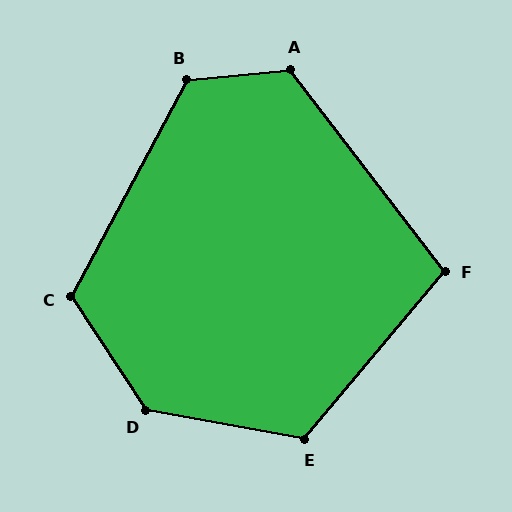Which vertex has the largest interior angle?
D, at approximately 134 degrees.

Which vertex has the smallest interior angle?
F, at approximately 103 degrees.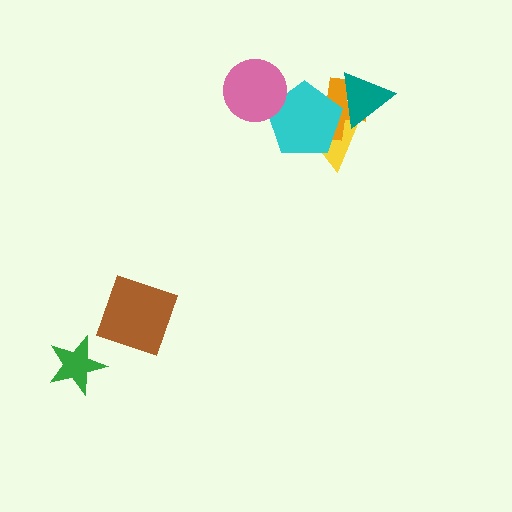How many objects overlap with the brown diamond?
0 objects overlap with the brown diamond.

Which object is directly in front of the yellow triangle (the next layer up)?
The orange cross is directly in front of the yellow triangle.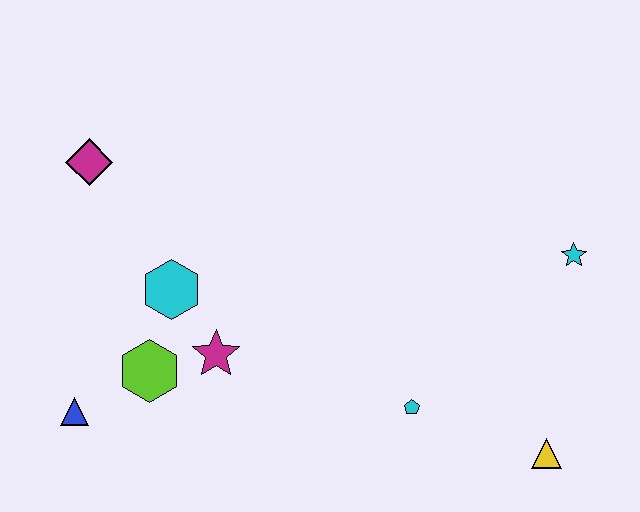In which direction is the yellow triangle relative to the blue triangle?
The yellow triangle is to the right of the blue triangle.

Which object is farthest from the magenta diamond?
The yellow triangle is farthest from the magenta diamond.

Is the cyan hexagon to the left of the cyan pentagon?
Yes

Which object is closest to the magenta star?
The lime hexagon is closest to the magenta star.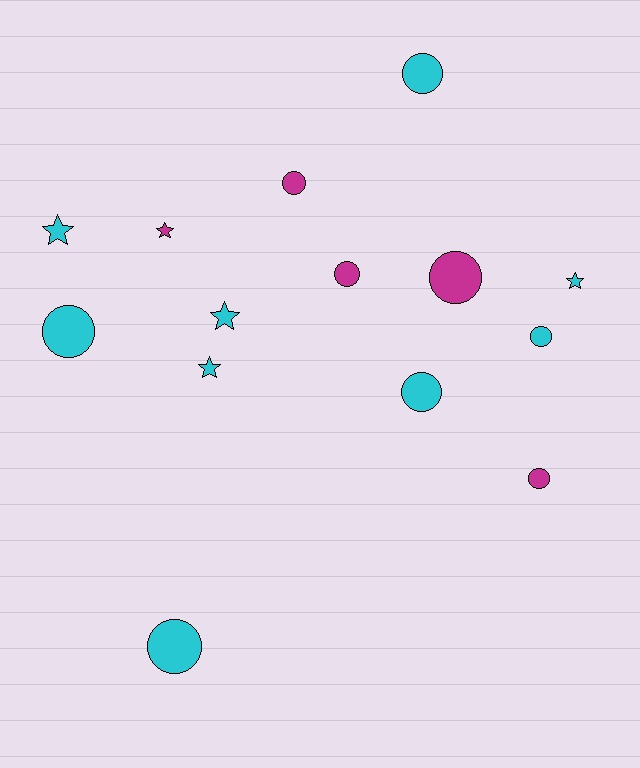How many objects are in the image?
There are 14 objects.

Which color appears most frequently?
Cyan, with 9 objects.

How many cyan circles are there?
There are 5 cyan circles.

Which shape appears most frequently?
Circle, with 9 objects.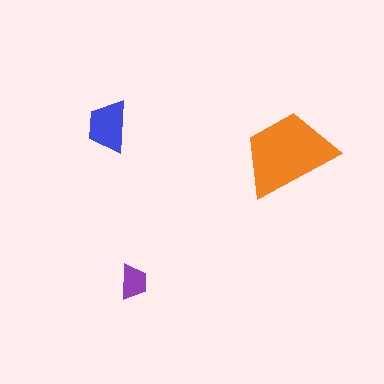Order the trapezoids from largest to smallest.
the orange one, the blue one, the purple one.